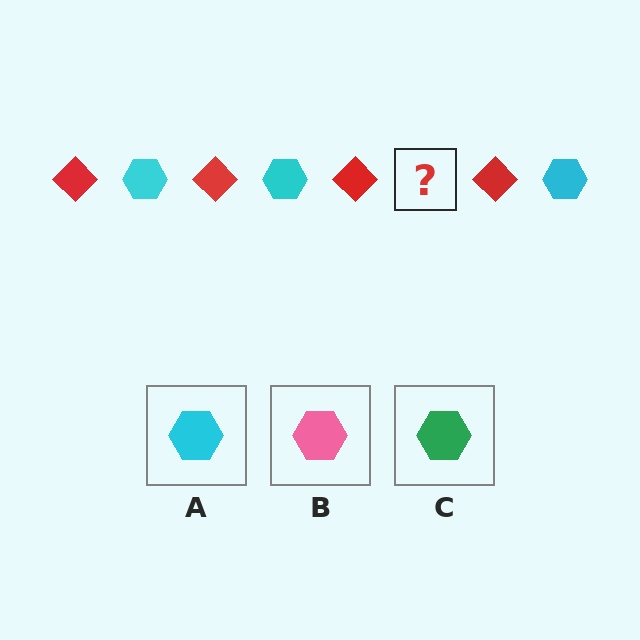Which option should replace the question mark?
Option A.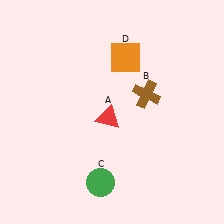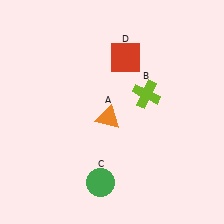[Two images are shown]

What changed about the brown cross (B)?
In Image 1, B is brown. In Image 2, it changed to lime.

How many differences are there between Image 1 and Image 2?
There are 3 differences between the two images.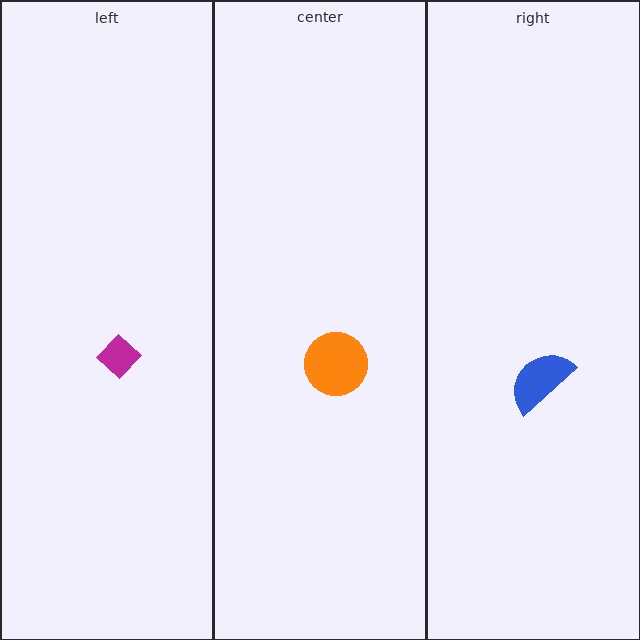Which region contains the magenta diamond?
The left region.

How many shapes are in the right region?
1.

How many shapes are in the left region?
1.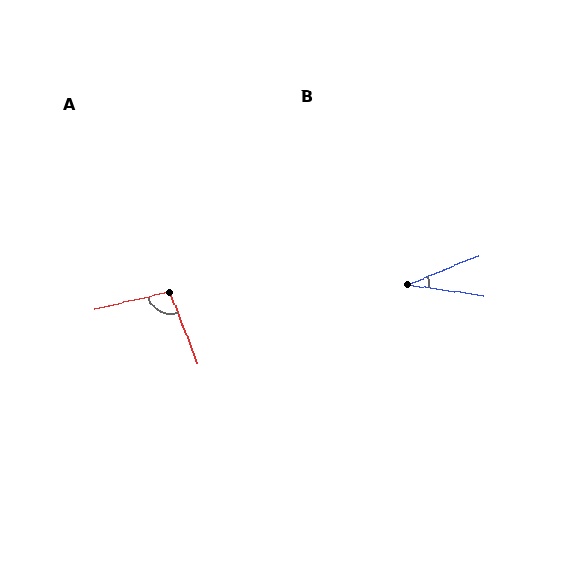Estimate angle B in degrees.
Approximately 30 degrees.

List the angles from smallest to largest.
B (30°), A (98°).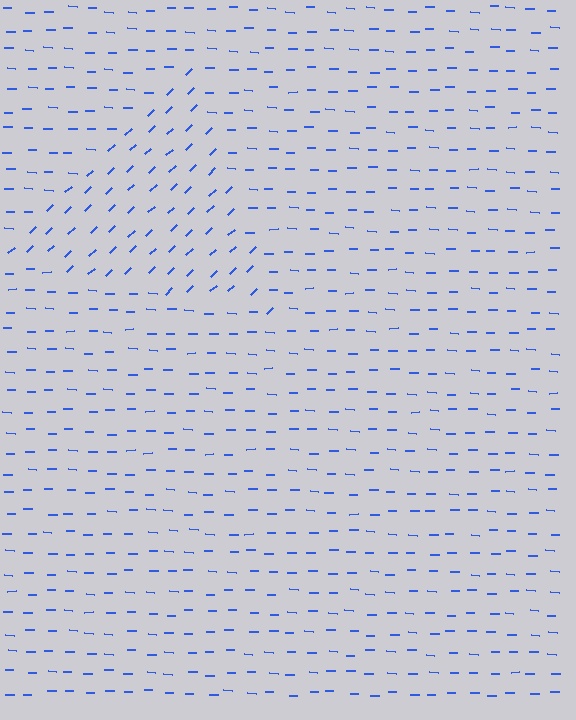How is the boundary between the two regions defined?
The boundary is defined purely by a change in line orientation (approximately 45 degrees difference). All lines are the same color and thickness.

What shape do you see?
I see a triangle.